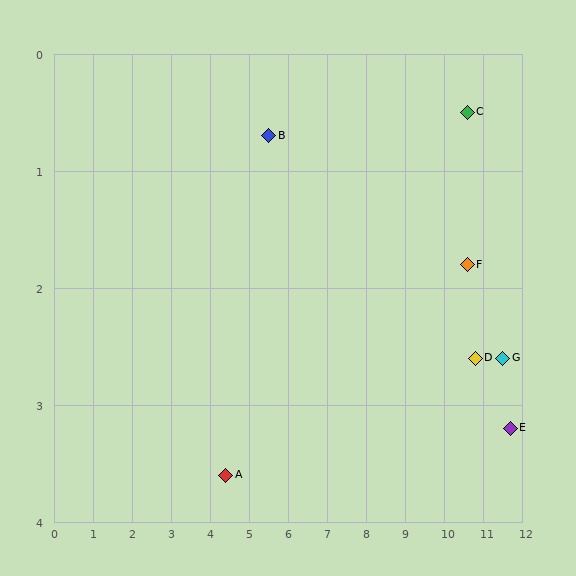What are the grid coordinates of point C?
Point C is at approximately (10.6, 0.5).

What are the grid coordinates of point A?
Point A is at approximately (4.4, 3.6).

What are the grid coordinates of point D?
Point D is at approximately (10.8, 2.6).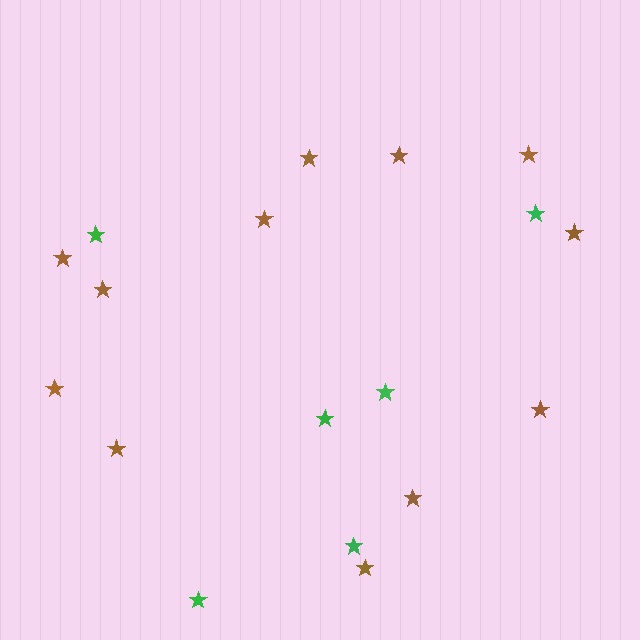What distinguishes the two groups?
There are 2 groups: one group of brown stars (12) and one group of green stars (6).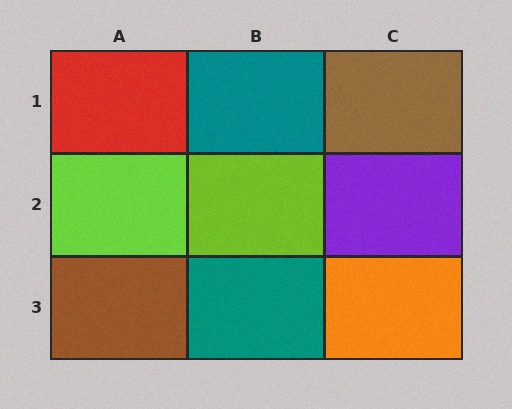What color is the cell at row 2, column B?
Lime.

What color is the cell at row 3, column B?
Teal.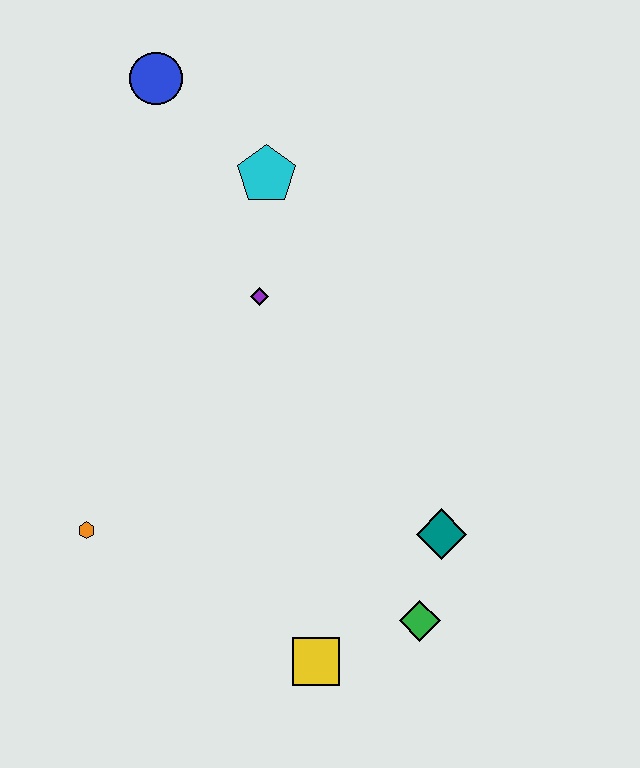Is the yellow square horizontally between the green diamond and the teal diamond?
No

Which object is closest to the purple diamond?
The cyan pentagon is closest to the purple diamond.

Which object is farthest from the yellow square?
The blue circle is farthest from the yellow square.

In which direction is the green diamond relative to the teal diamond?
The green diamond is below the teal diamond.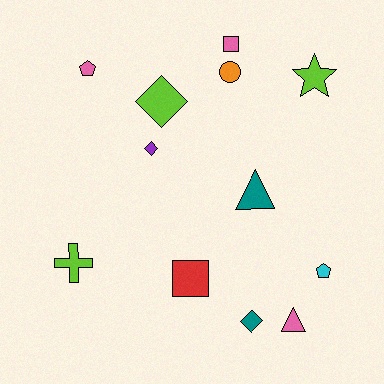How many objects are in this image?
There are 12 objects.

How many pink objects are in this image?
There are 3 pink objects.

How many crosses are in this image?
There is 1 cross.